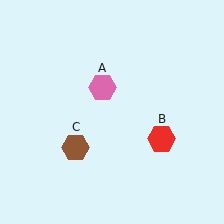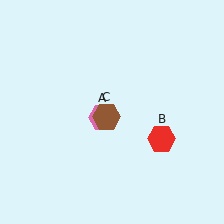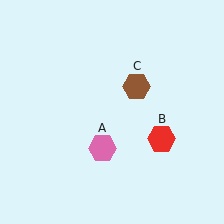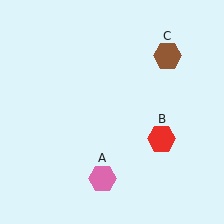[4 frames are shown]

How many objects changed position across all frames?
2 objects changed position: pink hexagon (object A), brown hexagon (object C).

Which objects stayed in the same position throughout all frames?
Red hexagon (object B) remained stationary.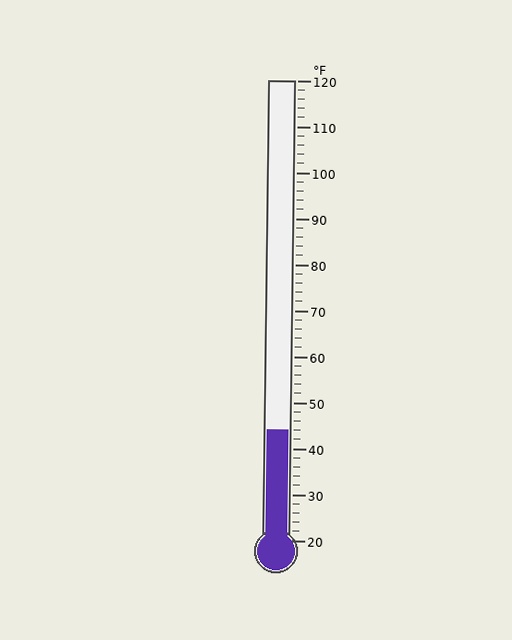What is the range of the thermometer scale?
The thermometer scale ranges from 20°F to 120°F.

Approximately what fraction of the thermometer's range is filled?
The thermometer is filled to approximately 25% of its range.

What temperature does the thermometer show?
The thermometer shows approximately 44°F.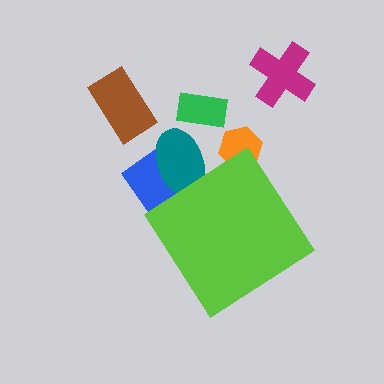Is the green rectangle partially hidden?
No, the green rectangle is fully visible.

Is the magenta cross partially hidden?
No, the magenta cross is fully visible.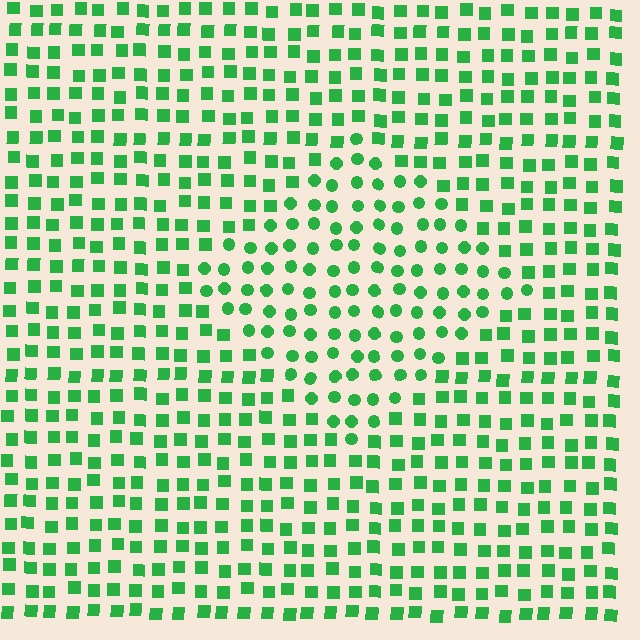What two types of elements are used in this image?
The image uses circles inside the diamond region and squares outside it.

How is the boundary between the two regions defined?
The boundary is defined by a change in element shape: circles inside vs. squares outside. All elements share the same color and spacing.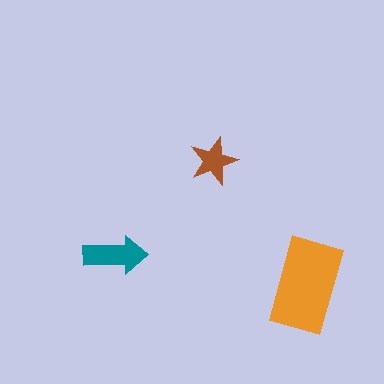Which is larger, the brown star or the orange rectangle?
The orange rectangle.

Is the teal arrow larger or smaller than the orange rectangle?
Smaller.